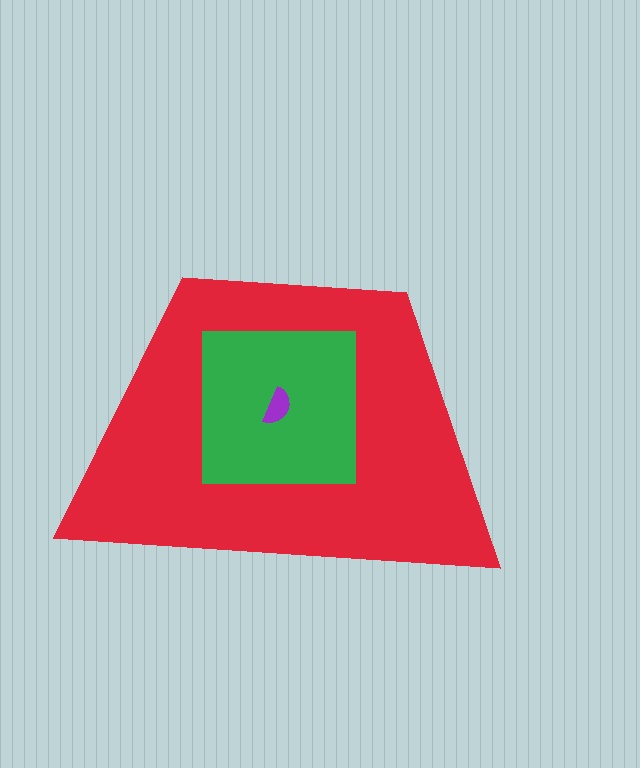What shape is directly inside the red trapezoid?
The green square.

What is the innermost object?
The purple semicircle.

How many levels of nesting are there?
3.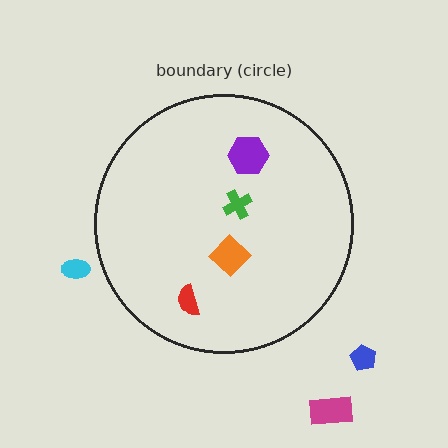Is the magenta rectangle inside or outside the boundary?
Outside.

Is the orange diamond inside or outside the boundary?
Inside.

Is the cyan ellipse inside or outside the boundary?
Outside.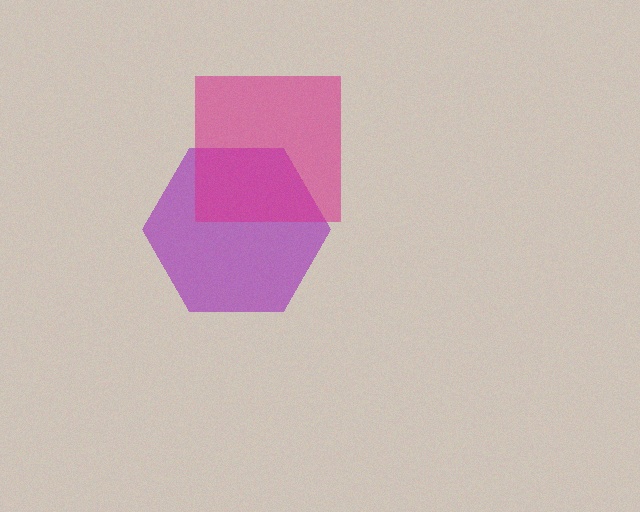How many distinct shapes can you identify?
There are 2 distinct shapes: a purple hexagon, a magenta square.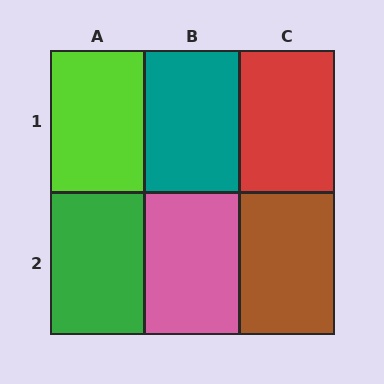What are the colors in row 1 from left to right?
Lime, teal, red.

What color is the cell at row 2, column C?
Brown.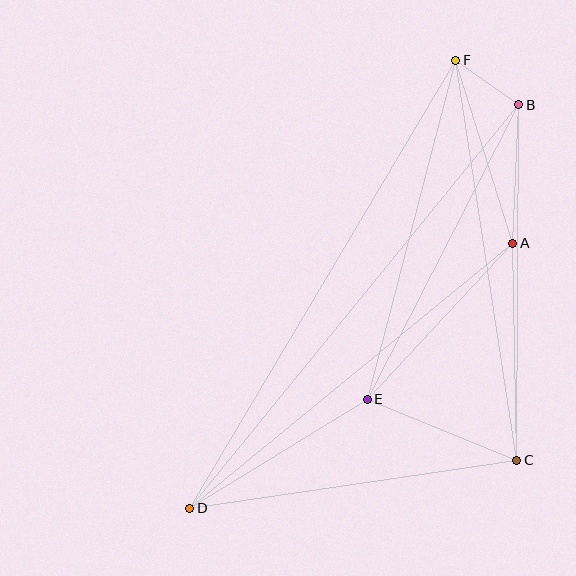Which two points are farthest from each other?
Points D and F are farthest from each other.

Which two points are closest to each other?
Points B and F are closest to each other.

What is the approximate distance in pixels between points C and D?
The distance between C and D is approximately 331 pixels.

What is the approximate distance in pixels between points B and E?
The distance between B and E is approximately 331 pixels.